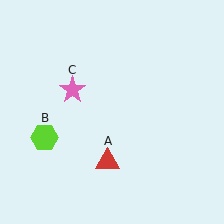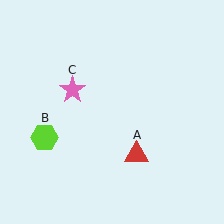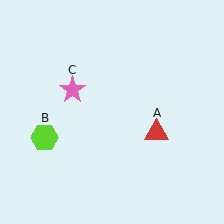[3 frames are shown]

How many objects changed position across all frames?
1 object changed position: red triangle (object A).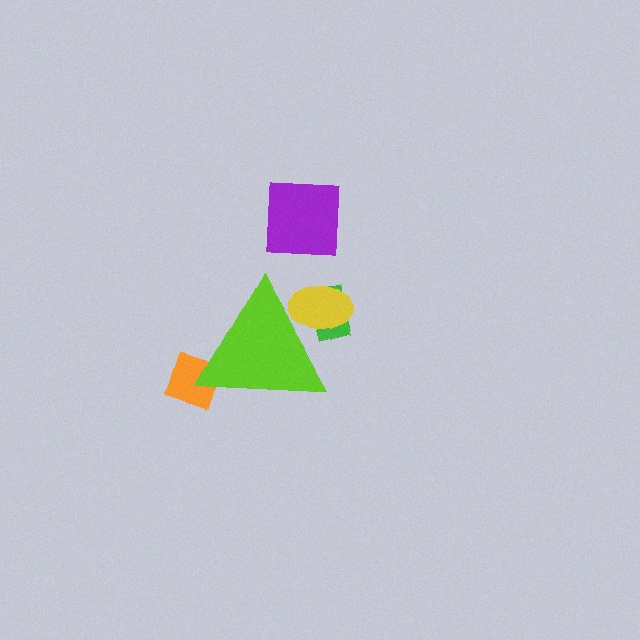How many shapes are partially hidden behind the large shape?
3 shapes are partially hidden.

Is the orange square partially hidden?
Yes, the orange square is partially hidden behind the lime triangle.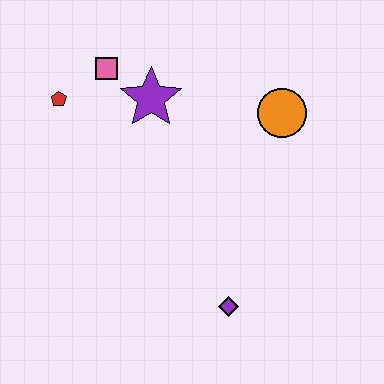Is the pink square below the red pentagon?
No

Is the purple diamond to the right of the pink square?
Yes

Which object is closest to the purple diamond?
The orange circle is closest to the purple diamond.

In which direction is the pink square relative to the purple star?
The pink square is to the left of the purple star.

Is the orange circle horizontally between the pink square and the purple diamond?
No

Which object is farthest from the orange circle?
The red pentagon is farthest from the orange circle.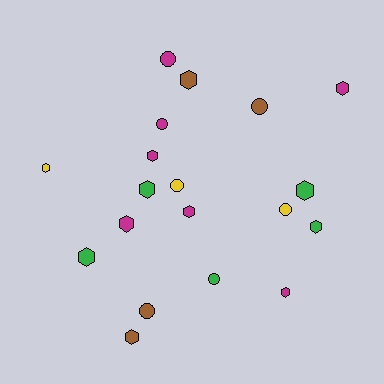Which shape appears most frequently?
Hexagon, with 12 objects.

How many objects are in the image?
There are 19 objects.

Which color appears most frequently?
Magenta, with 7 objects.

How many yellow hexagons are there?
There is 1 yellow hexagon.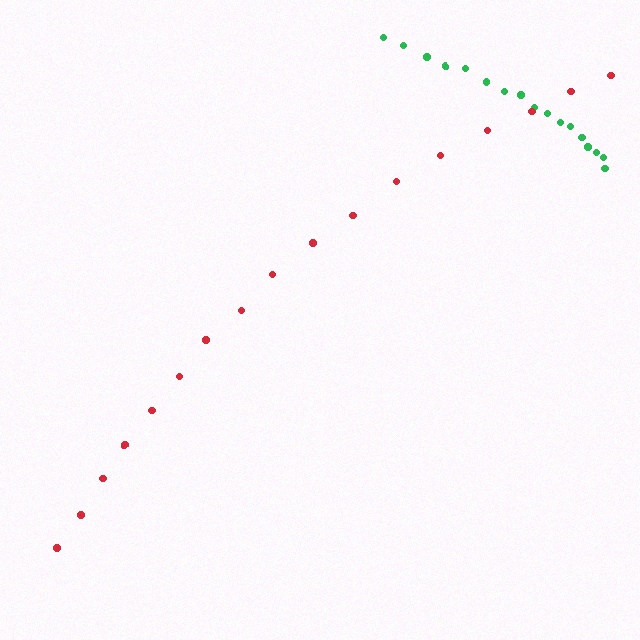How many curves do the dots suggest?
There are 2 distinct paths.